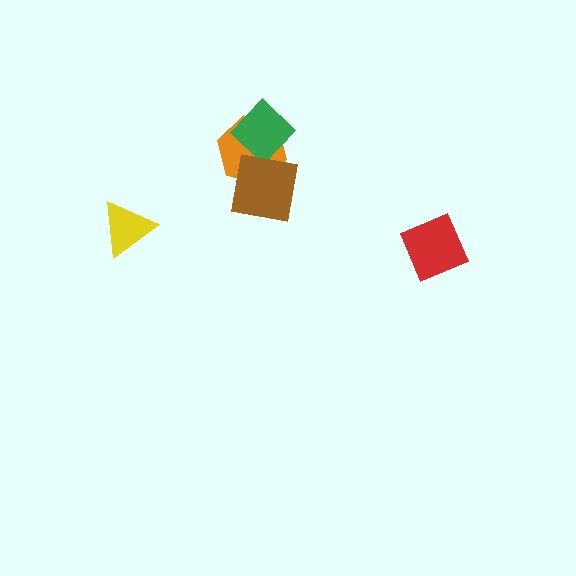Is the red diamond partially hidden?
No, no other shape covers it.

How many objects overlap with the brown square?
2 objects overlap with the brown square.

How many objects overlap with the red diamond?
0 objects overlap with the red diamond.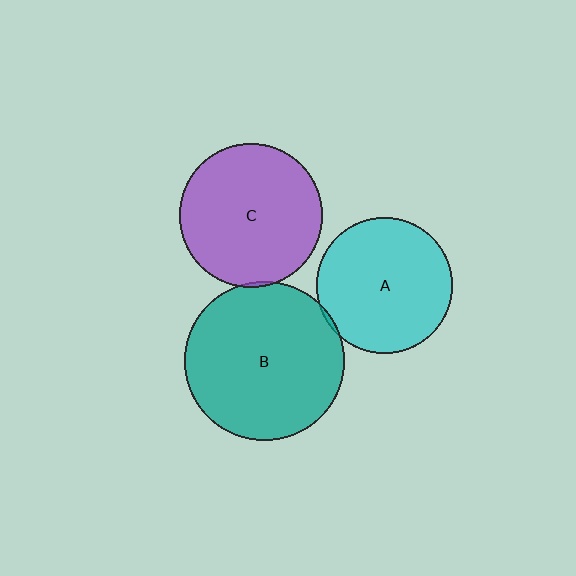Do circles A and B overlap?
Yes.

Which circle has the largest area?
Circle B (teal).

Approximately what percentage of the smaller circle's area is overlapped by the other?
Approximately 5%.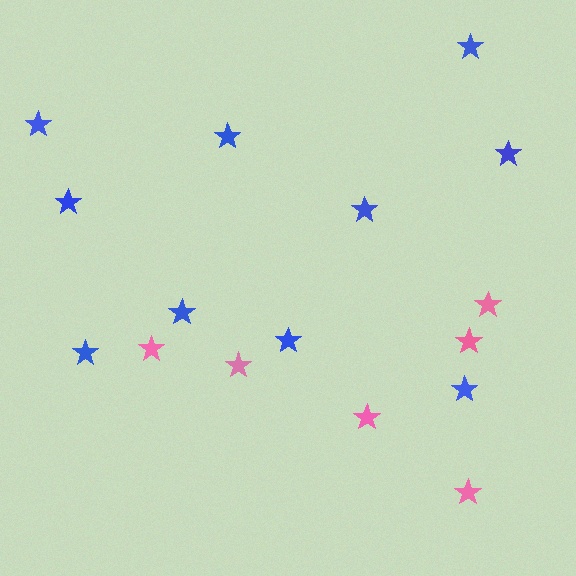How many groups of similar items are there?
There are 2 groups: one group of pink stars (6) and one group of blue stars (10).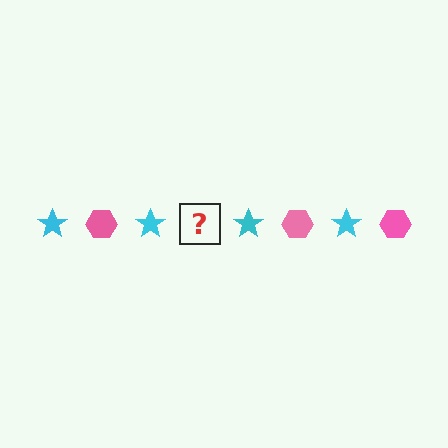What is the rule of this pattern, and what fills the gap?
The rule is that the pattern alternates between cyan star and pink hexagon. The gap should be filled with a pink hexagon.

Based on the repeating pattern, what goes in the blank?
The blank should be a pink hexagon.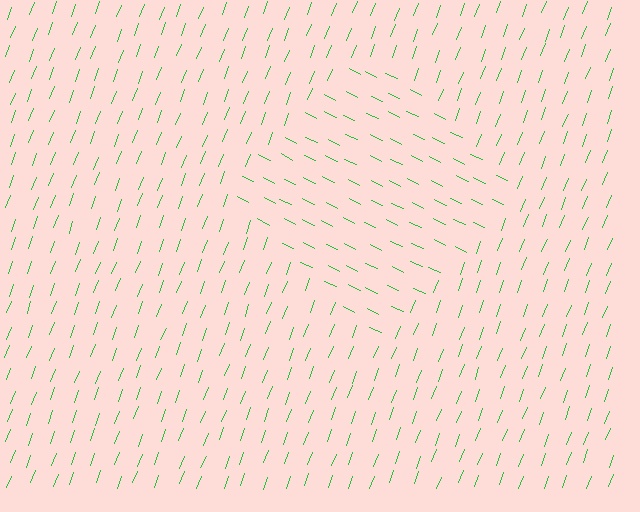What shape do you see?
I see a diamond.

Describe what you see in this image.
The image is filled with small green line segments. A diamond region in the image has lines oriented differently from the surrounding lines, creating a visible texture boundary.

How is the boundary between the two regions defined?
The boundary is defined purely by a change in line orientation (approximately 85 degrees difference). All lines are the same color and thickness.